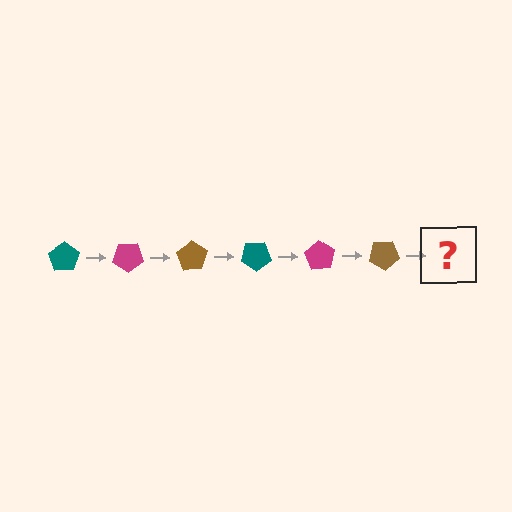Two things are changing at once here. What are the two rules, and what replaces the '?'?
The two rules are that it rotates 35 degrees each step and the color cycles through teal, magenta, and brown. The '?' should be a teal pentagon, rotated 210 degrees from the start.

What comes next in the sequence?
The next element should be a teal pentagon, rotated 210 degrees from the start.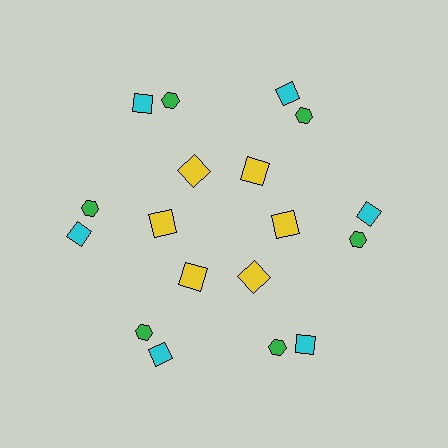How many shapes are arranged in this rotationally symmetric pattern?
There are 18 shapes, arranged in 6 groups of 3.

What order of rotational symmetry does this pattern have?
This pattern has 6-fold rotational symmetry.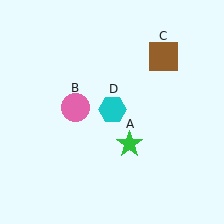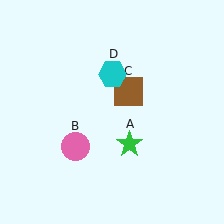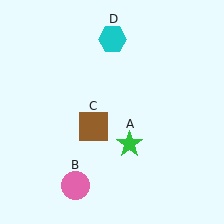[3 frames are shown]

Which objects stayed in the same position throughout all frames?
Green star (object A) remained stationary.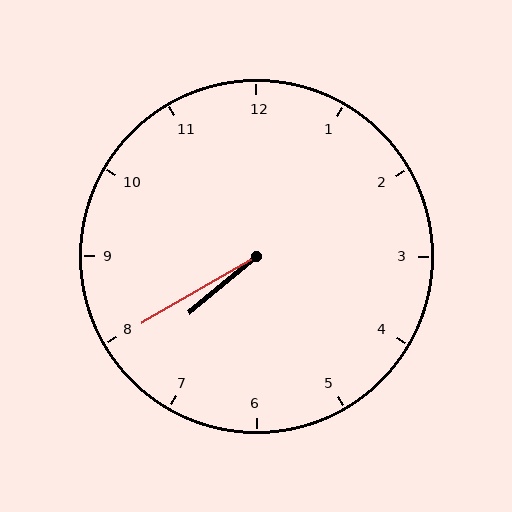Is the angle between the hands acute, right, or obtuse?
It is acute.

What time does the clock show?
7:40.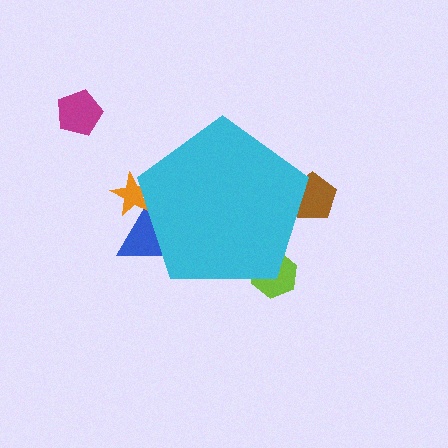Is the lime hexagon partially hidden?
Yes, the lime hexagon is partially hidden behind the cyan pentagon.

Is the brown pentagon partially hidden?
Yes, the brown pentagon is partially hidden behind the cyan pentagon.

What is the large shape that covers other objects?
A cyan pentagon.